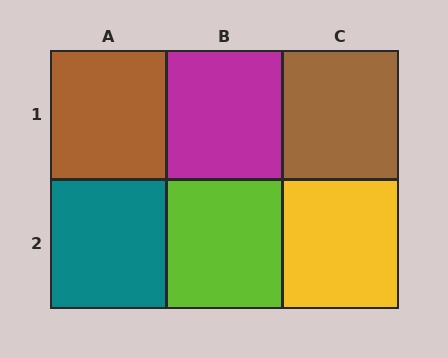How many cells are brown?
2 cells are brown.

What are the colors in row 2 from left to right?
Teal, lime, yellow.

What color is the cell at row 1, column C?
Brown.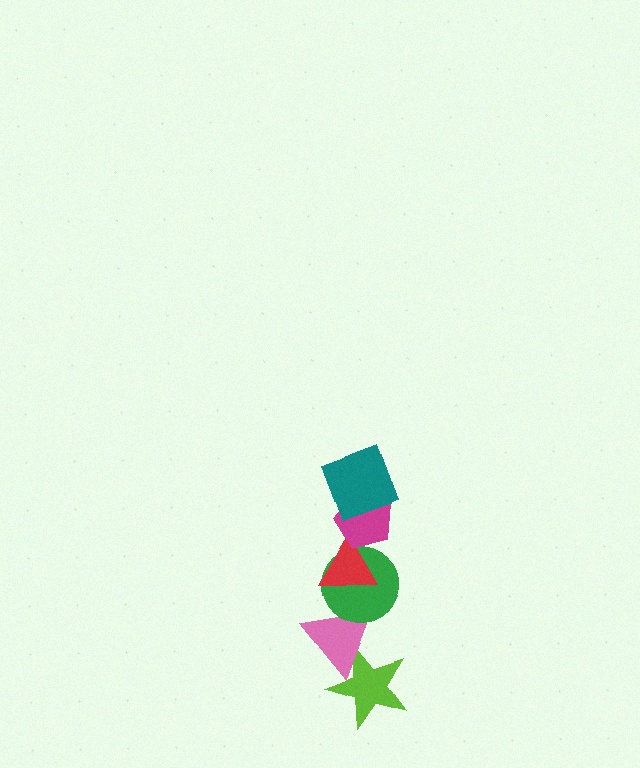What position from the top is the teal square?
The teal square is 1st from the top.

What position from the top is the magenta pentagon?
The magenta pentagon is 2nd from the top.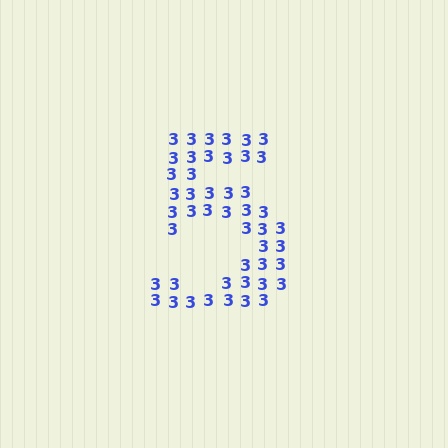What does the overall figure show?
The overall figure shows the digit 5.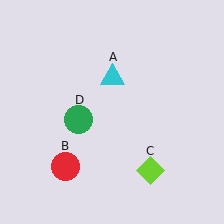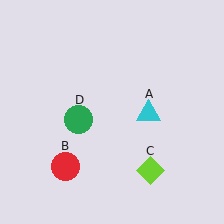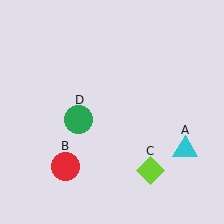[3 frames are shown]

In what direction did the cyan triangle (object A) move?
The cyan triangle (object A) moved down and to the right.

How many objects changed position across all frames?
1 object changed position: cyan triangle (object A).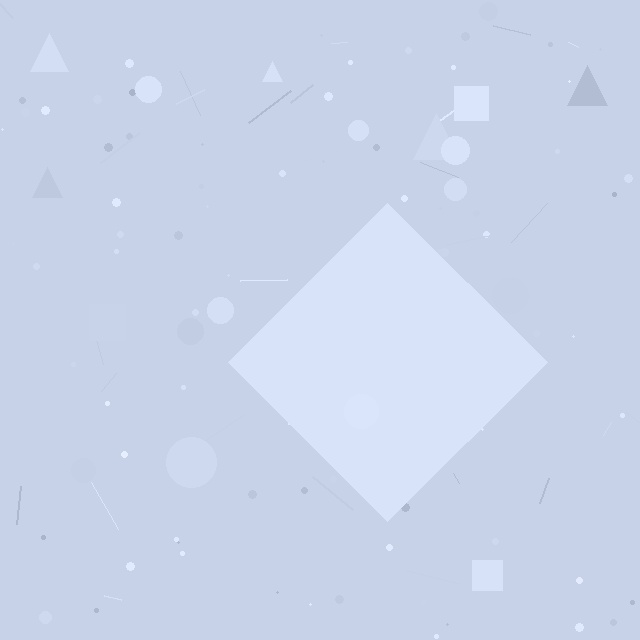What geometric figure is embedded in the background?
A diamond is embedded in the background.